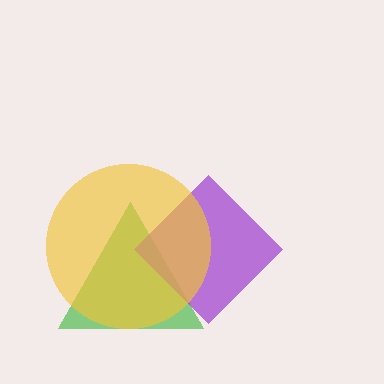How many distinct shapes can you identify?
There are 3 distinct shapes: a green triangle, a purple diamond, a yellow circle.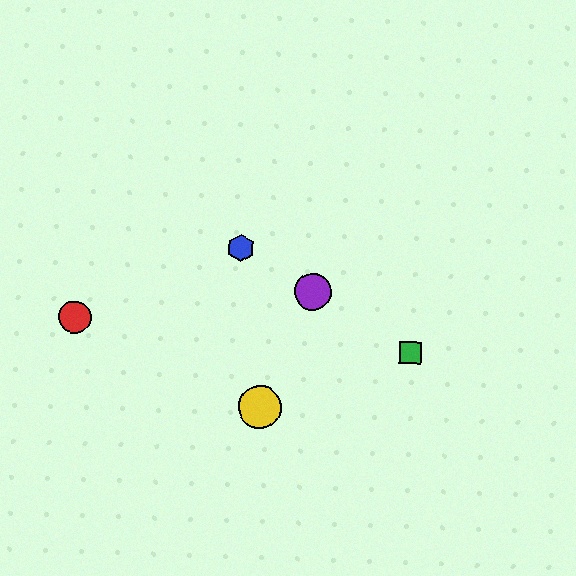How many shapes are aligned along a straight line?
3 shapes (the blue hexagon, the green square, the purple circle) are aligned along a straight line.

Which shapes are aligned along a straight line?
The blue hexagon, the green square, the purple circle are aligned along a straight line.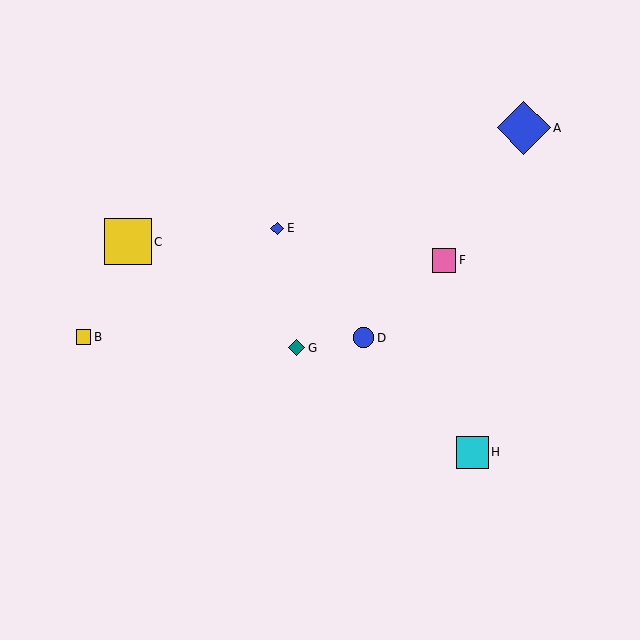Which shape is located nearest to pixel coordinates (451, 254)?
The pink square (labeled F) at (444, 261) is nearest to that location.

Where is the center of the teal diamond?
The center of the teal diamond is at (297, 348).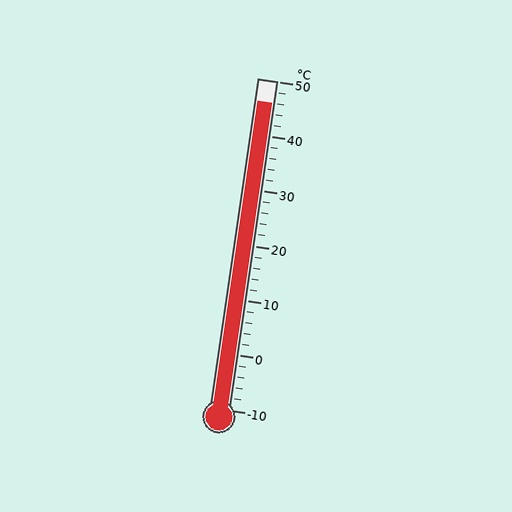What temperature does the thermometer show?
The thermometer shows approximately 46°C.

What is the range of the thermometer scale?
The thermometer scale ranges from -10°C to 50°C.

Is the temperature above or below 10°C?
The temperature is above 10°C.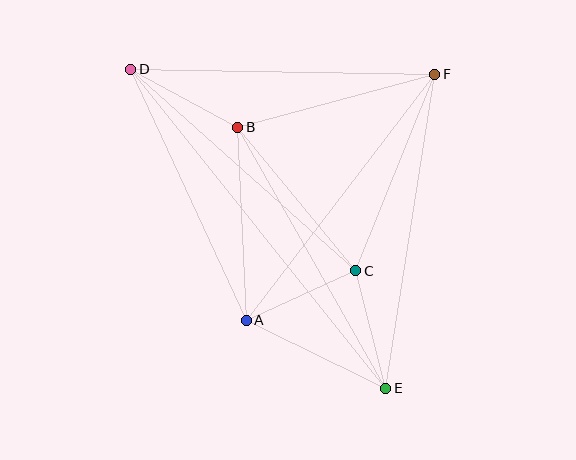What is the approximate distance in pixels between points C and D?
The distance between C and D is approximately 302 pixels.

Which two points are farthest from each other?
Points D and E are farthest from each other.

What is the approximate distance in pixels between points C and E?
The distance between C and E is approximately 121 pixels.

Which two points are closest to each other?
Points A and C are closest to each other.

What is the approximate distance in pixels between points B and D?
The distance between B and D is approximately 122 pixels.